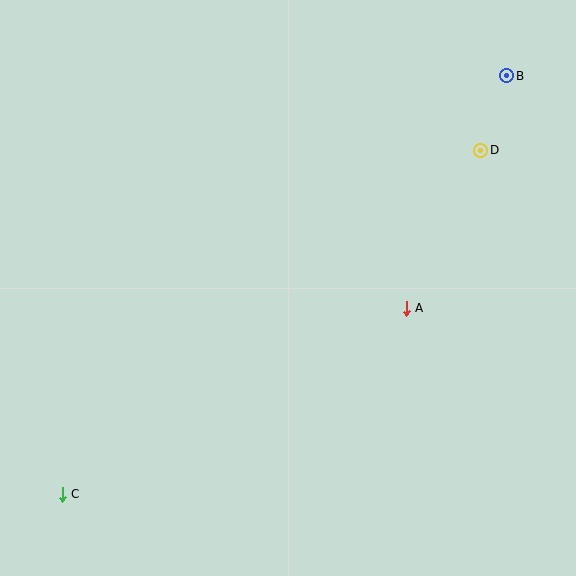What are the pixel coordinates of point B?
Point B is at (507, 76).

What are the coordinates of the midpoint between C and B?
The midpoint between C and B is at (284, 285).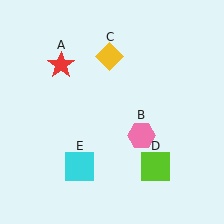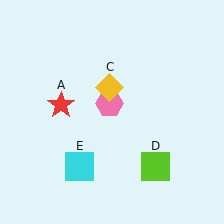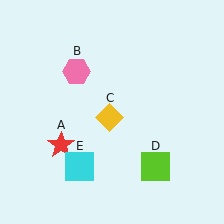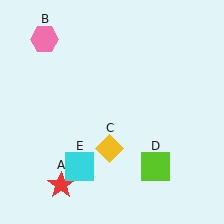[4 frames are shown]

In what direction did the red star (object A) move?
The red star (object A) moved down.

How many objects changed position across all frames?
3 objects changed position: red star (object A), pink hexagon (object B), yellow diamond (object C).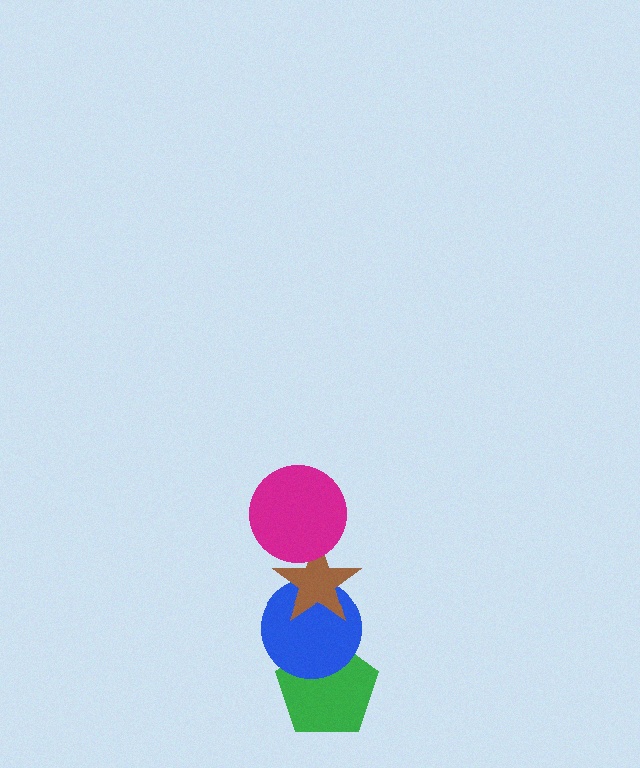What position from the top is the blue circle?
The blue circle is 3rd from the top.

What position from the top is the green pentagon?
The green pentagon is 4th from the top.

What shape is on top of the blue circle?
The brown star is on top of the blue circle.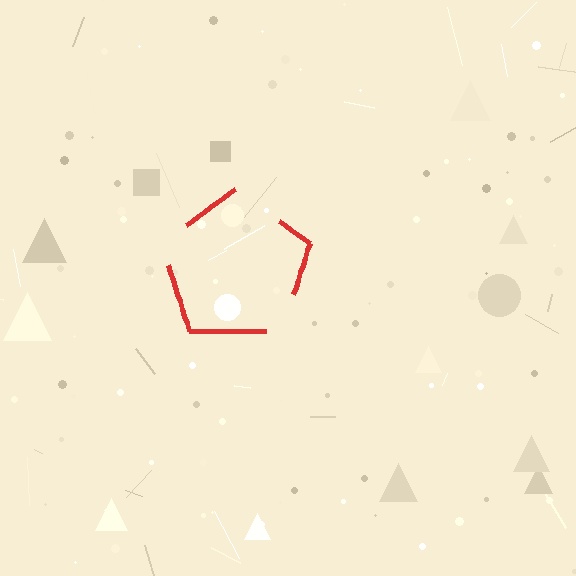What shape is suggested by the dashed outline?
The dashed outline suggests a pentagon.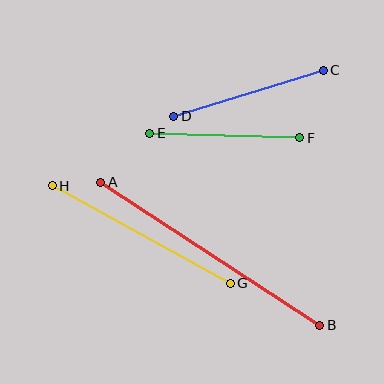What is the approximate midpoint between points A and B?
The midpoint is at approximately (210, 254) pixels.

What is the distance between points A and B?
The distance is approximately 261 pixels.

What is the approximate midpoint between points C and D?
The midpoint is at approximately (249, 93) pixels.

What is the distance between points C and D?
The distance is approximately 157 pixels.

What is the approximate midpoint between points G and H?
The midpoint is at approximately (141, 235) pixels.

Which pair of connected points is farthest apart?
Points A and B are farthest apart.